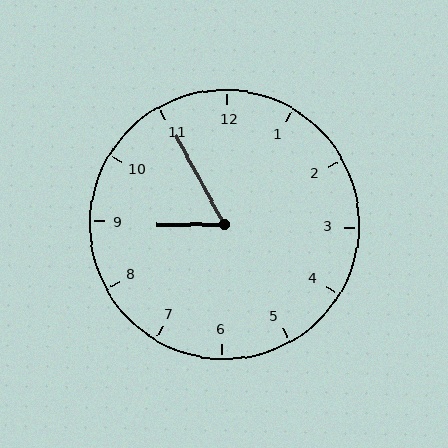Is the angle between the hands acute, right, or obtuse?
It is acute.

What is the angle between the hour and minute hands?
Approximately 62 degrees.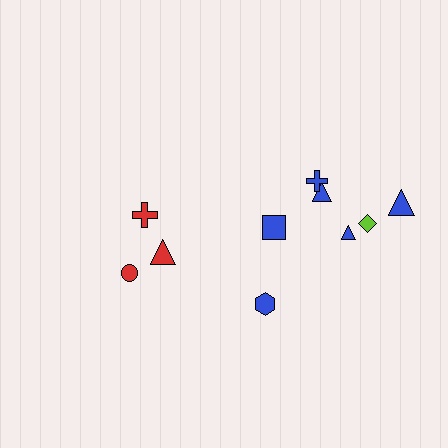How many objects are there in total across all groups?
There are 10 objects.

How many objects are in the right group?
There are 7 objects.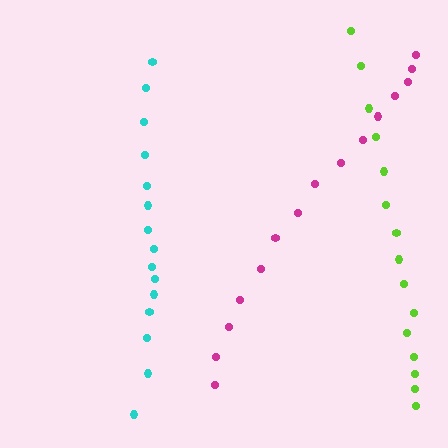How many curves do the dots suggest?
There are 3 distinct paths.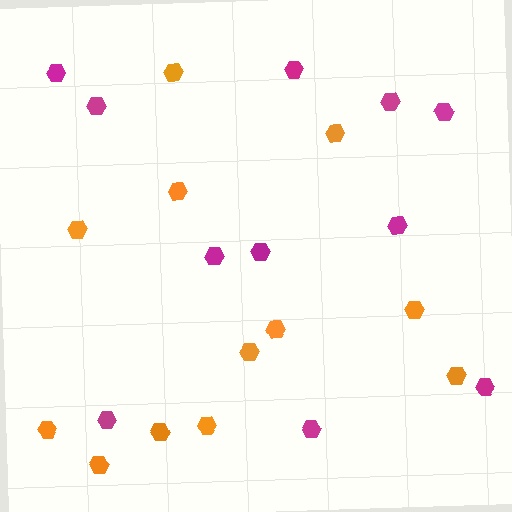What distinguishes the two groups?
There are 2 groups: one group of orange hexagons (12) and one group of magenta hexagons (11).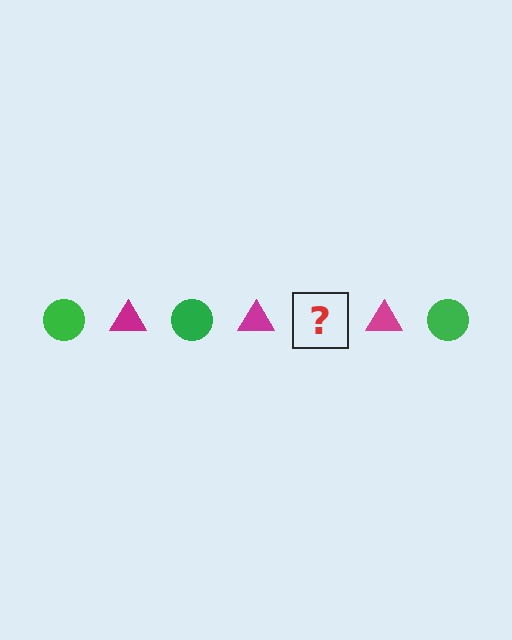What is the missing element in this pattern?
The missing element is a green circle.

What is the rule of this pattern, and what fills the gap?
The rule is that the pattern alternates between green circle and magenta triangle. The gap should be filled with a green circle.